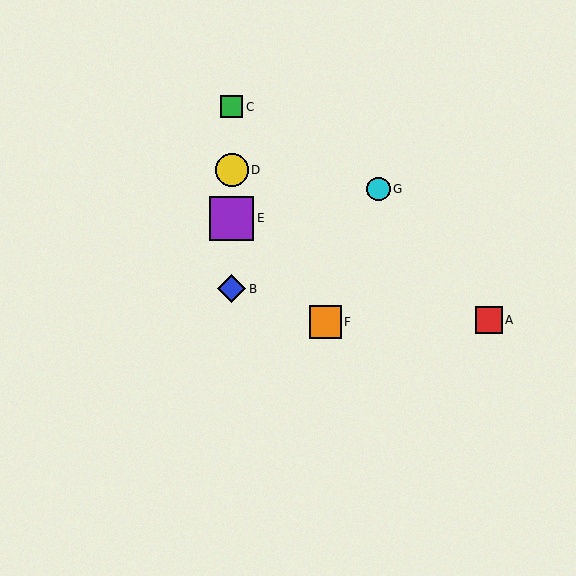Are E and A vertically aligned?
No, E is at x≈232 and A is at x≈489.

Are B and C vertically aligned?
Yes, both are at x≈232.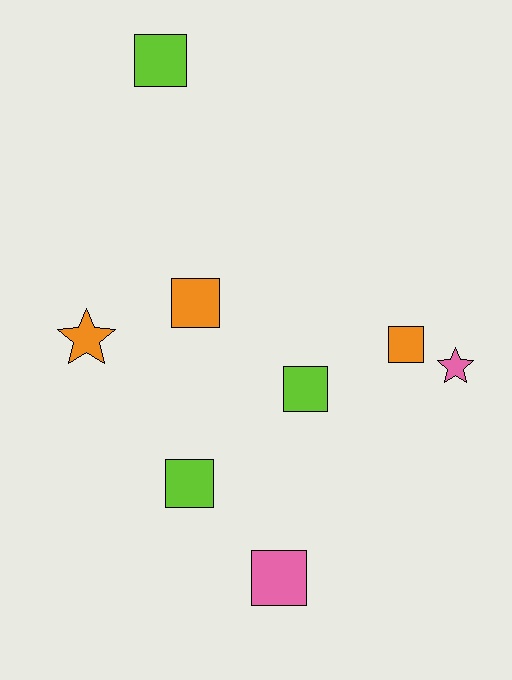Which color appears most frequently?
Lime, with 3 objects.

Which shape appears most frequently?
Square, with 6 objects.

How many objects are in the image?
There are 8 objects.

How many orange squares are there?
There are 2 orange squares.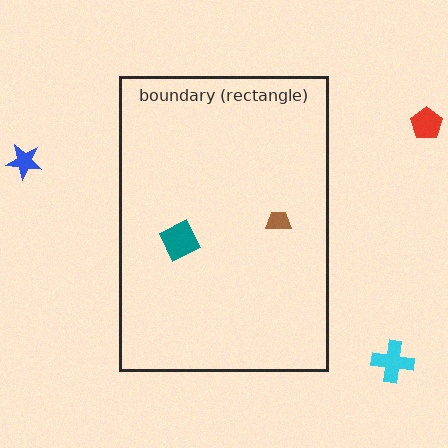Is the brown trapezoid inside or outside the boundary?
Inside.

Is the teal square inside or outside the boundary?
Inside.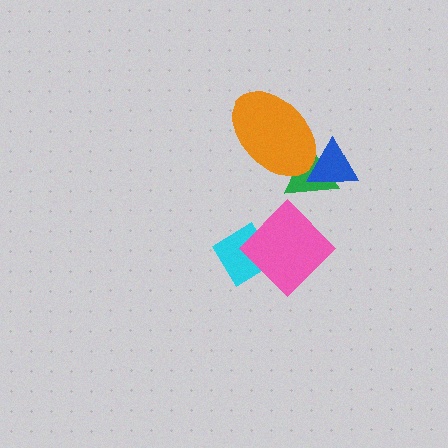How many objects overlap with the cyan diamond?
1 object overlaps with the cyan diamond.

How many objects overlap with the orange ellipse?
2 objects overlap with the orange ellipse.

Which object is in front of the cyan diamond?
The pink diamond is in front of the cyan diamond.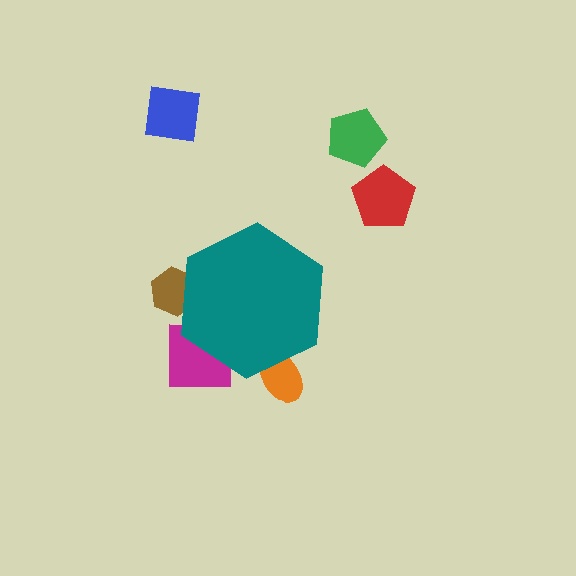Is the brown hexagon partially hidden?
Yes, the brown hexagon is partially hidden behind the teal hexagon.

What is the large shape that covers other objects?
A teal hexagon.